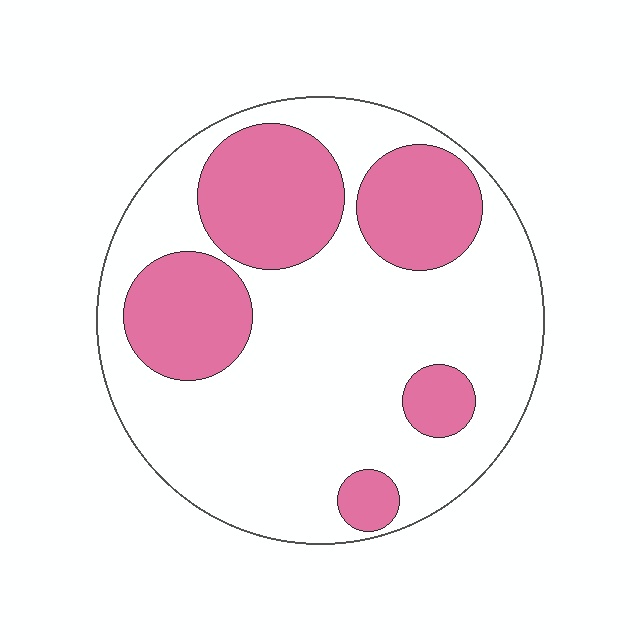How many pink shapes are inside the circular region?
5.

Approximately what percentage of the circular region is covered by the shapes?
Approximately 30%.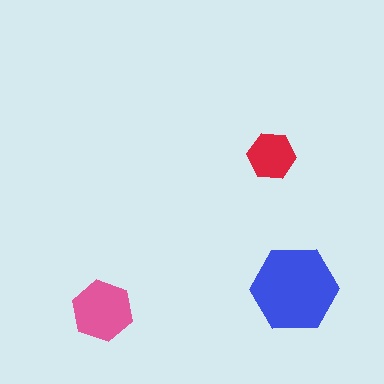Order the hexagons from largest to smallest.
the blue one, the pink one, the red one.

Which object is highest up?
The red hexagon is topmost.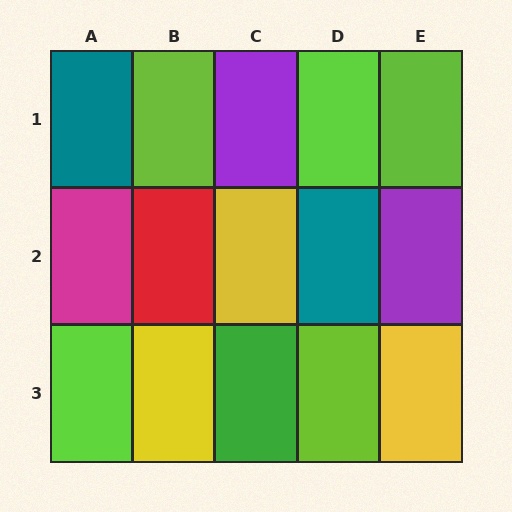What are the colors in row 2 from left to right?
Magenta, red, yellow, teal, purple.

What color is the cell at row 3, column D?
Lime.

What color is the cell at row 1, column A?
Teal.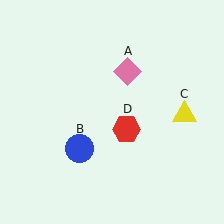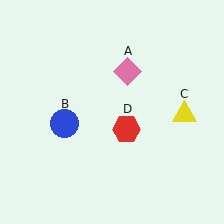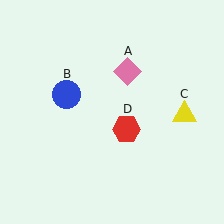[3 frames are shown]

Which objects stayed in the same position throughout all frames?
Pink diamond (object A) and yellow triangle (object C) and red hexagon (object D) remained stationary.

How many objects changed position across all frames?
1 object changed position: blue circle (object B).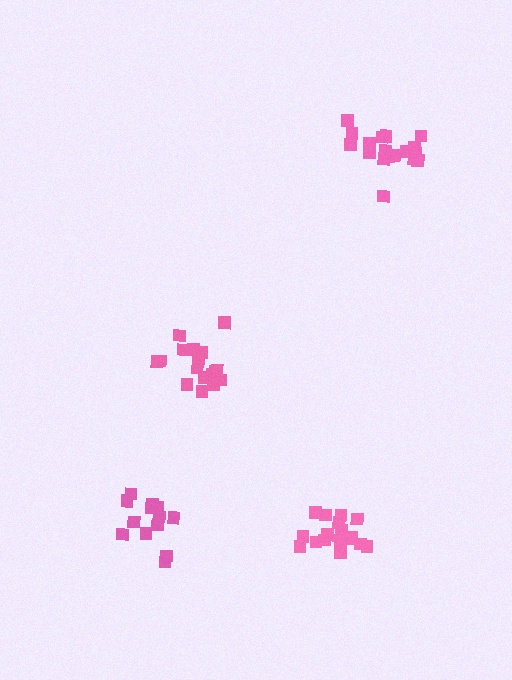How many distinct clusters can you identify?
There are 4 distinct clusters.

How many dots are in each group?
Group 1: 18 dots, Group 2: 18 dots, Group 3: 13 dots, Group 4: 17 dots (66 total).